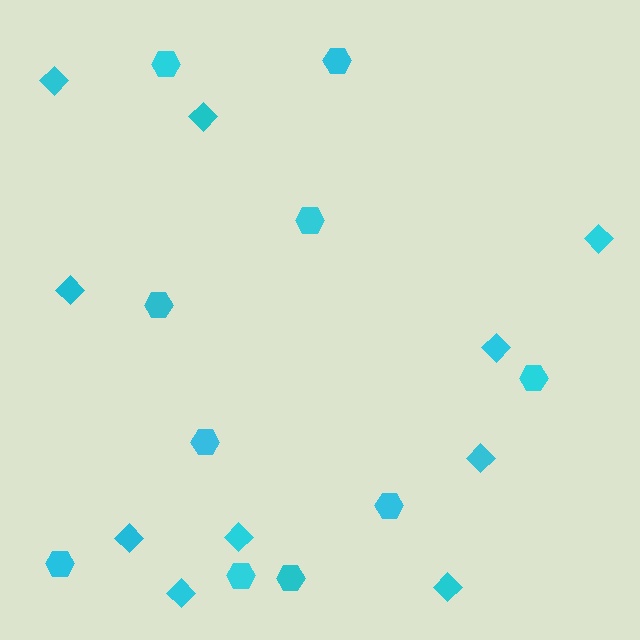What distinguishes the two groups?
There are 2 groups: one group of diamonds (10) and one group of hexagons (10).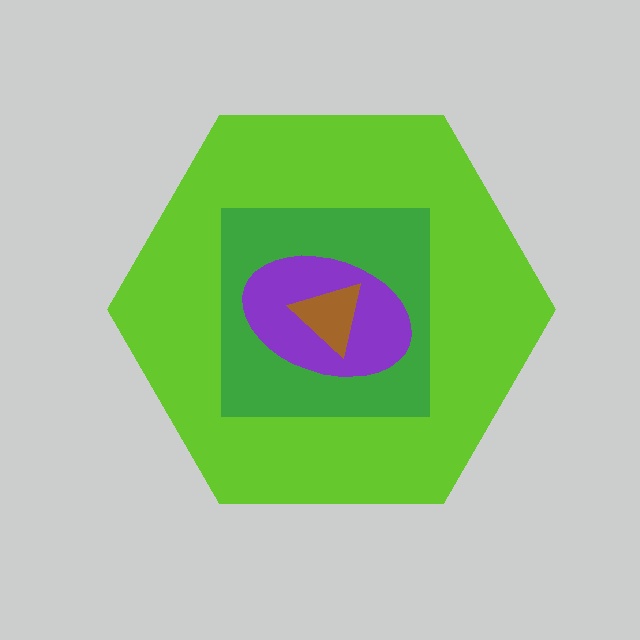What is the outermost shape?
The lime hexagon.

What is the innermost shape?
The brown triangle.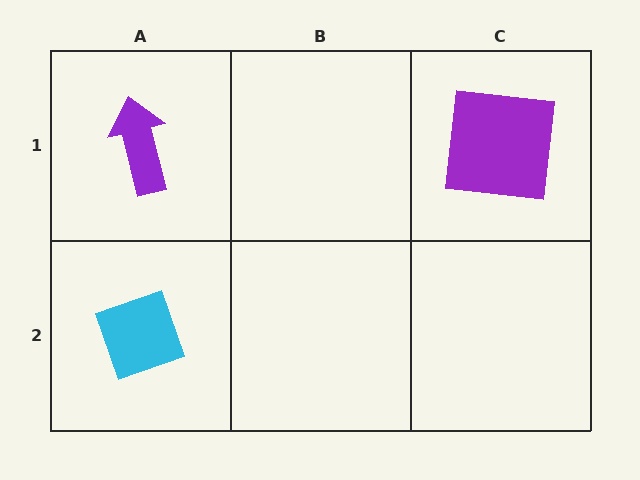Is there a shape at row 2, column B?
No, that cell is empty.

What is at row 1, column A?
A purple arrow.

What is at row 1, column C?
A purple square.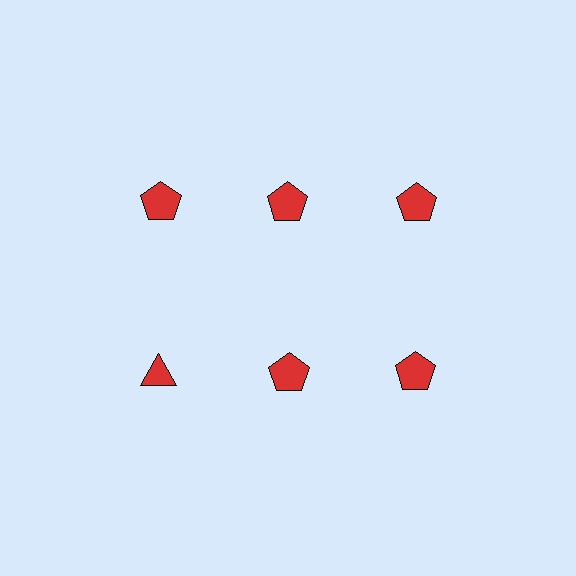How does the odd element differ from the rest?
It has a different shape: triangle instead of pentagon.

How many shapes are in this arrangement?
There are 6 shapes arranged in a grid pattern.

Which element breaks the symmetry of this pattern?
The red triangle in the second row, leftmost column breaks the symmetry. All other shapes are red pentagons.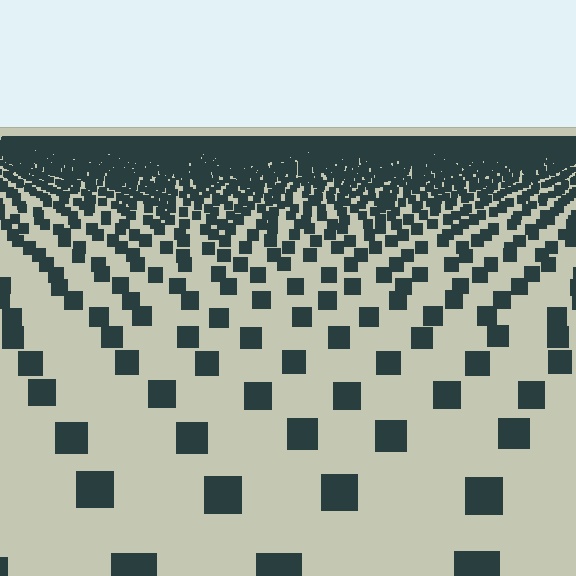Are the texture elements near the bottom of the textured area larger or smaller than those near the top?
Larger. Near the bottom, elements are closer to the viewer and appear at a bigger on-screen size.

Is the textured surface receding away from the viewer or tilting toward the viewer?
The surface is receding away from the viewer. Texture elements get smaller and denser toward the top.